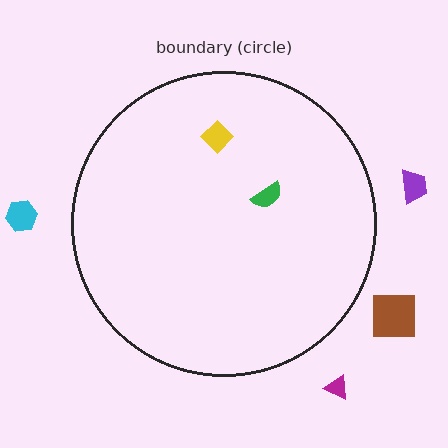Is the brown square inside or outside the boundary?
Outside.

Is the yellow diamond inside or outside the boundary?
Inside.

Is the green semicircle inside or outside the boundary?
Inside.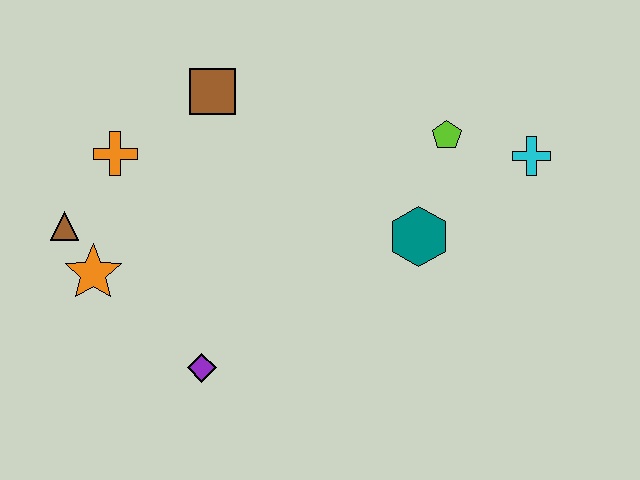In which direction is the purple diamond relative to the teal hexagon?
The purple diamond is to the left of the teal hexagon.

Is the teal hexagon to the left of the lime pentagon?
Yes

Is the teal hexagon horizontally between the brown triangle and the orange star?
No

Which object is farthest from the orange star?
The cyan cross is farthest from the orange star.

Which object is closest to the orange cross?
The brown triangle is closest to the orange cross.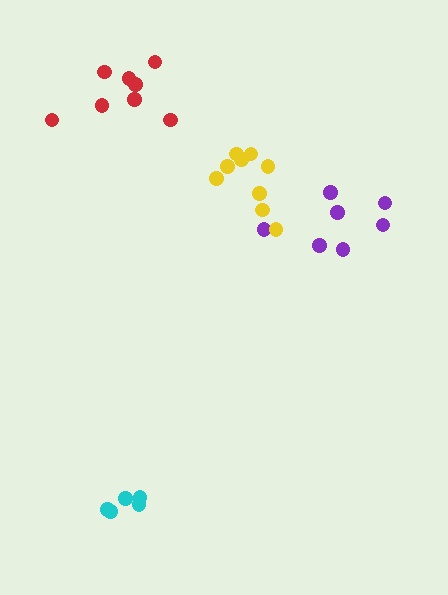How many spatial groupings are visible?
There are 4 spatial groupings.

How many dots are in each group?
Group 1: 5 dots, Group 2: 7 dots, Group 3: 9 dots, Group 4: 8 dots (29 total).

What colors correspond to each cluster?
The clusters are colored: cyan, purple, yellow, red.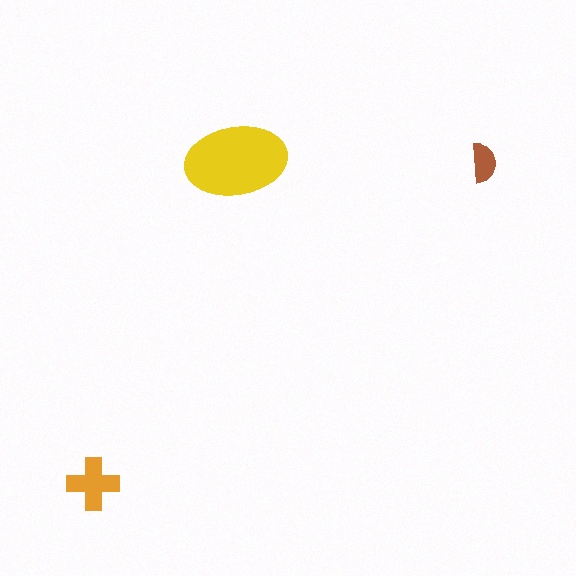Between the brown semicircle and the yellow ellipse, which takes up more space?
The yellow ellipse.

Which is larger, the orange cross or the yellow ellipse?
The yellow ellipse.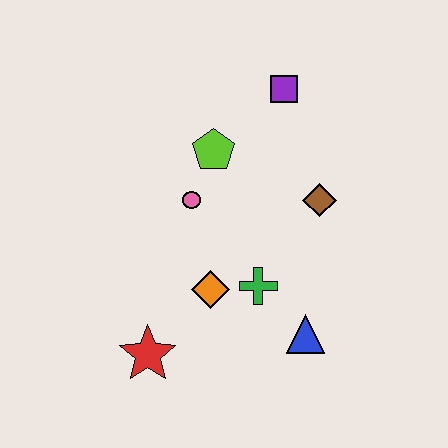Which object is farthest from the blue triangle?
The purple square is farthest from the blue triangle.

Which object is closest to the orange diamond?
The green cross is closest to the orange diamond.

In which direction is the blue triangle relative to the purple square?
The blue triangle is below the purple square.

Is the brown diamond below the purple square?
Yes